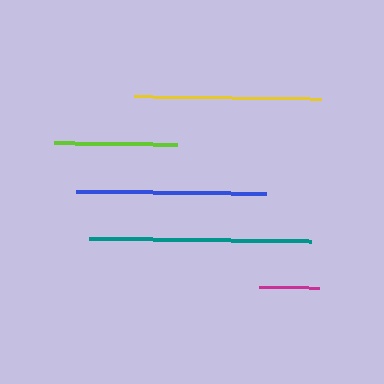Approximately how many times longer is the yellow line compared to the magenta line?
The yellow line is approximately 3.1 times the length of the magenta line.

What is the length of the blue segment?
The blue segment is approximately 190 pixels long.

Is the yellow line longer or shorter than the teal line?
The teal line is longer than the yellow line.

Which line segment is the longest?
The teal line is the longest at approximately 222 pixels.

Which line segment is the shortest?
The magenta line is the shortest at approximately 61 pixels.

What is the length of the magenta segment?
The magenta segment is approximately 61 pixels long.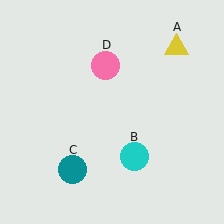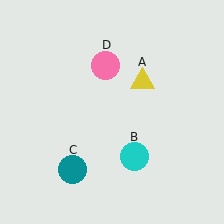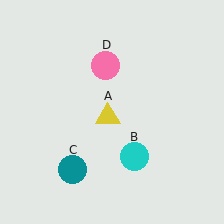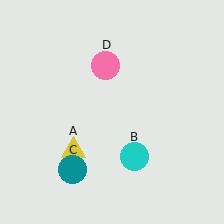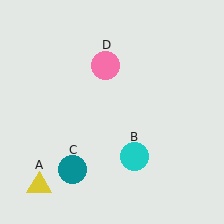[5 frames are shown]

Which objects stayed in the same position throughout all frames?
Cyan circle (object B) and teal circle (object C) and pink circle (object D) remained stationary.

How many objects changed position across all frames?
1 object changed position: yellow triangle (object A).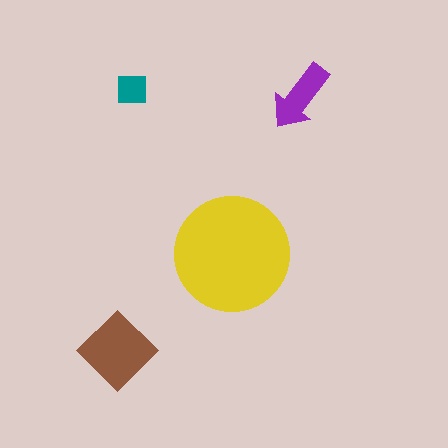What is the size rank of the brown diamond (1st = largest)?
2nd.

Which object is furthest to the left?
The brown diamond is leftmost.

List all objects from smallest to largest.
The teal square, the purple arrow, the brown diamond, the yellow circle.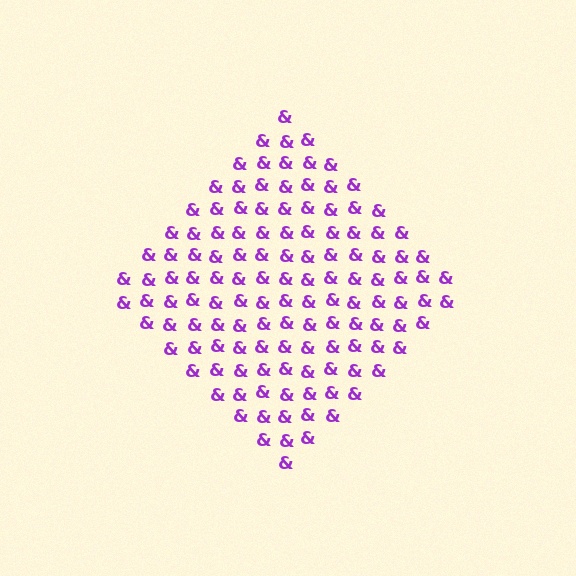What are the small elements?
The small elements are ampersands.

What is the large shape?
The large shape is a diamond.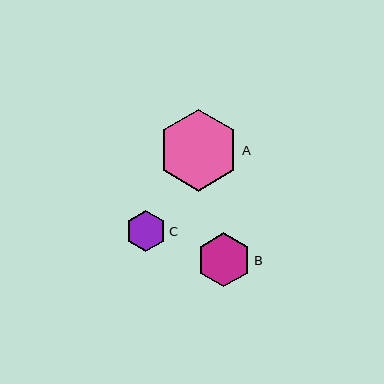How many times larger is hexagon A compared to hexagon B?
Hexagon A is approximately 1.5 times the size of hexagon B.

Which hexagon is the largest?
Hexagon A is the largest with a size of approximately 82 pixels.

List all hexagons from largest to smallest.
From largest to smallest: A, B, C.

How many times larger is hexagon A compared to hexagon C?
Hexagon A is approximately 2.0 times the size of hexagon C.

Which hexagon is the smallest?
Hexagon C is the smallest with a size of approximately 40 pixels.